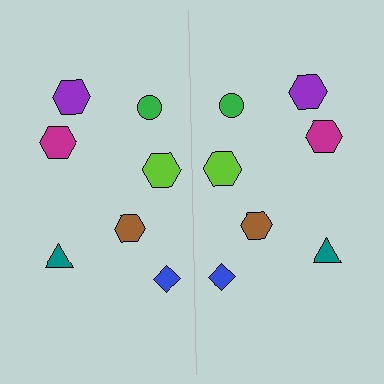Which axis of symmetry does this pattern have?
The pattern has a vertical axis of symmetry running through the center of the image.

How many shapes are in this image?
There are 14 shapes in this image.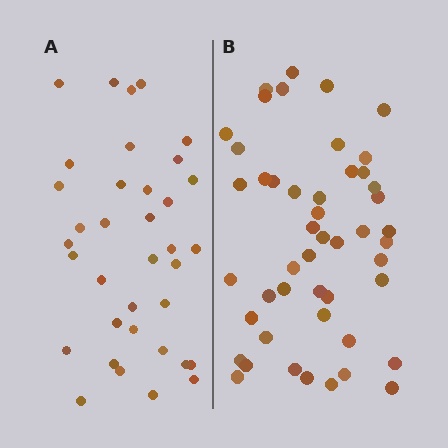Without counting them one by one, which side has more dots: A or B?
Region B (the right region) has more dots.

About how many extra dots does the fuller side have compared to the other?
Region B has roughly 12 or so more dots than region A.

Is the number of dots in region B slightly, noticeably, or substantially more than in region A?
Region B has noticeably more, but not dramatically so. The ratio is roughly 1.3 to 1.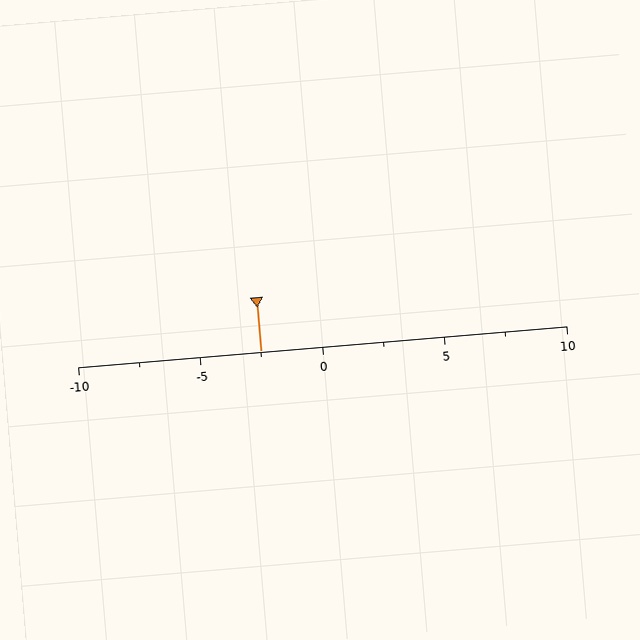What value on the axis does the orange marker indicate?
The marker indicates approximately -2.5.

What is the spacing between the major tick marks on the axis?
The major ticks are spaced 5 apart.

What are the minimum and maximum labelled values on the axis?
The axis runs from -10 to 10.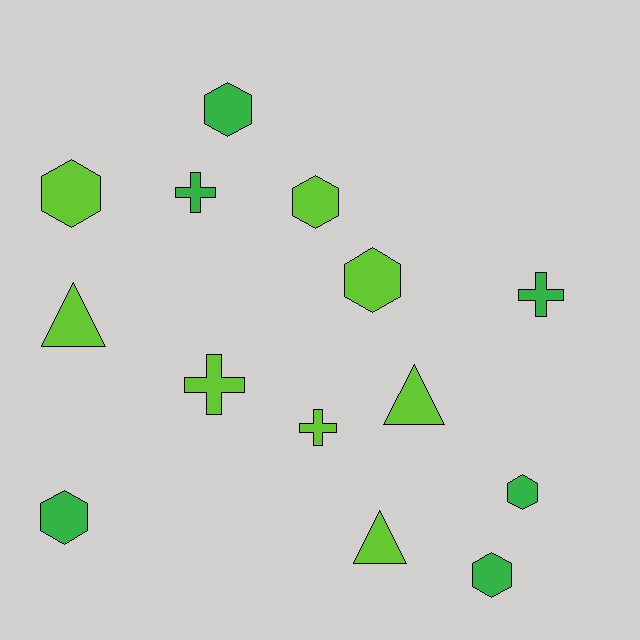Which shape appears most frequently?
Hexagon, with 7 objects.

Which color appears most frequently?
Lime, with 8 objects.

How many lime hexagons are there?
There are 3 lime hexagons.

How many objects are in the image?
There are 14 objects.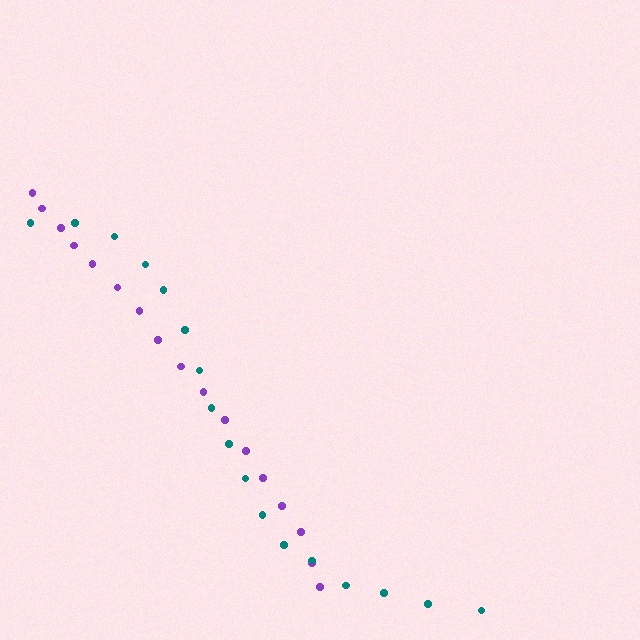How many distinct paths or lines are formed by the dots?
There are 2 distinct paths.